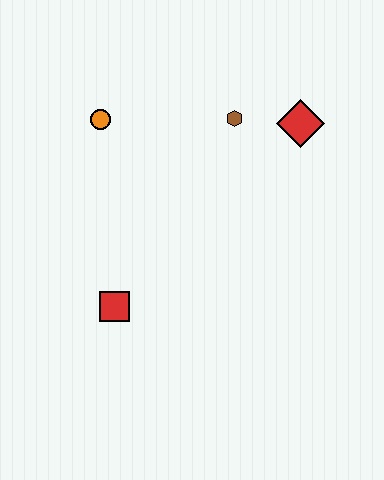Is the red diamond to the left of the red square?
No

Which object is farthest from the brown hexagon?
The red square is farthest from the brown hexagon.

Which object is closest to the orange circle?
The brown hexagon is closest to the orange circle.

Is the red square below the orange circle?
Yes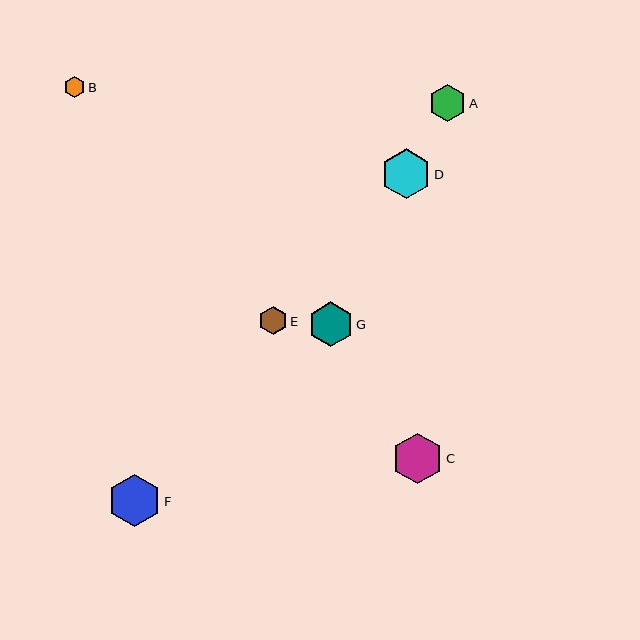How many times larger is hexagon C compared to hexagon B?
Hexagon C is approximately 2.3 times the size of hexagon B.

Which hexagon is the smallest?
Hexagon B is the smallest with a size of approximately 21 pixels.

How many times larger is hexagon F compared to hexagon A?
Hexagon F is approximately 1.4 times the size of hexagon A.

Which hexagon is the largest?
Hexagon F is the largest with a size of approximately 53 pixels.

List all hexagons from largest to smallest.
From largest to smallest: F, C, D, G, A, E, B.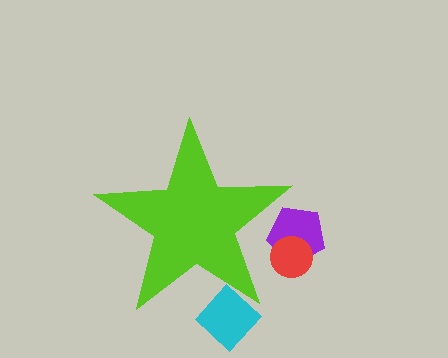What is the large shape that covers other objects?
A lime star.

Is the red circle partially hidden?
Yes, the red circle is partially hidden behind the lime star.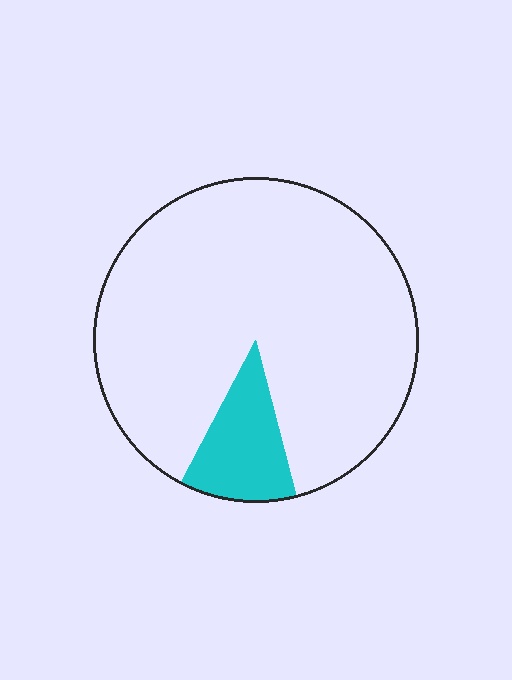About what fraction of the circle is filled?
About one eighth (1/8).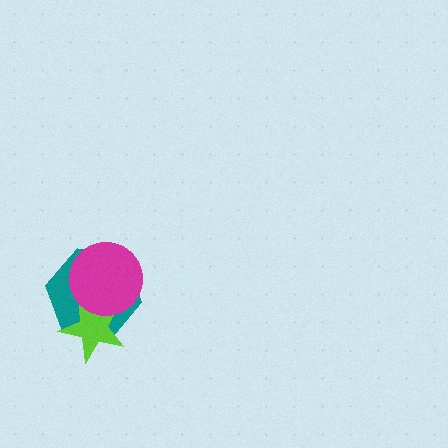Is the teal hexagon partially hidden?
Yes, it is partially covered by another shape.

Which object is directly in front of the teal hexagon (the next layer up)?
The lime star is directly in front of the teal hexagon.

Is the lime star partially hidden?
Yes, it is partially covered by another shape.